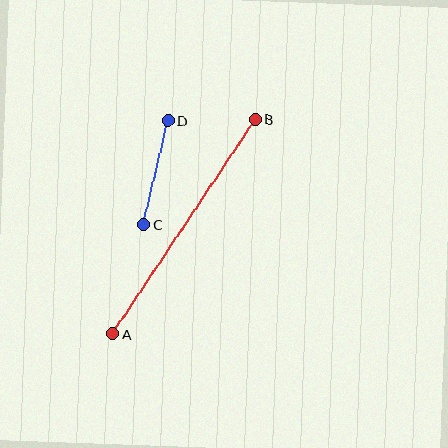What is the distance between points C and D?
The distance is approximately 106 pixels.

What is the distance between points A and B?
The distance is approximately 257 pixels.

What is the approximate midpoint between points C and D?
The midpoint is at approximately (156, 173) pixels.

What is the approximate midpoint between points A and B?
The midpoint is at approximately (184, 227) pixels.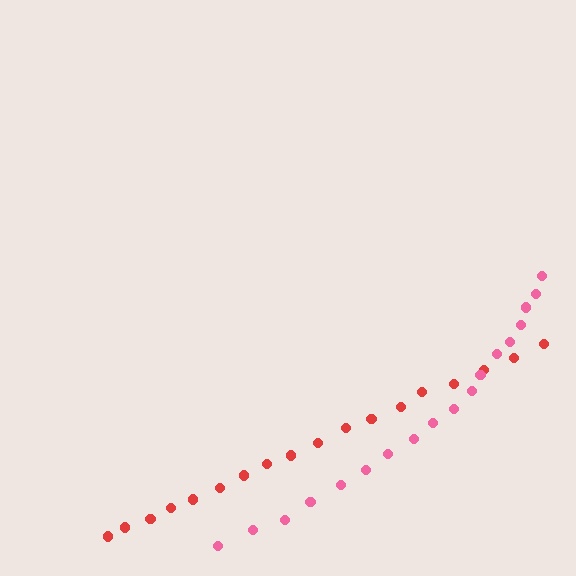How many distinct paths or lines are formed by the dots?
There are 2 distinct paths.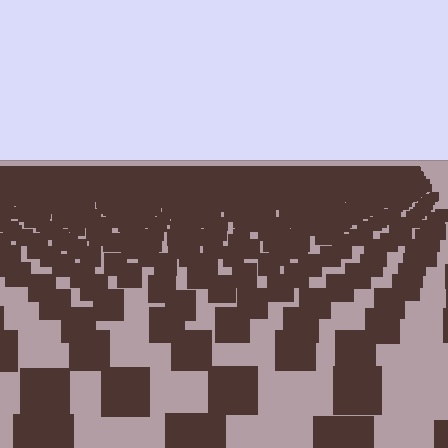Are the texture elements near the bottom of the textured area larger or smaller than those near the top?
Larger. Near the bottom, elements are closer to the viewer and appear at a bigger on-screen size.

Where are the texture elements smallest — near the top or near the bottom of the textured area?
Near the top.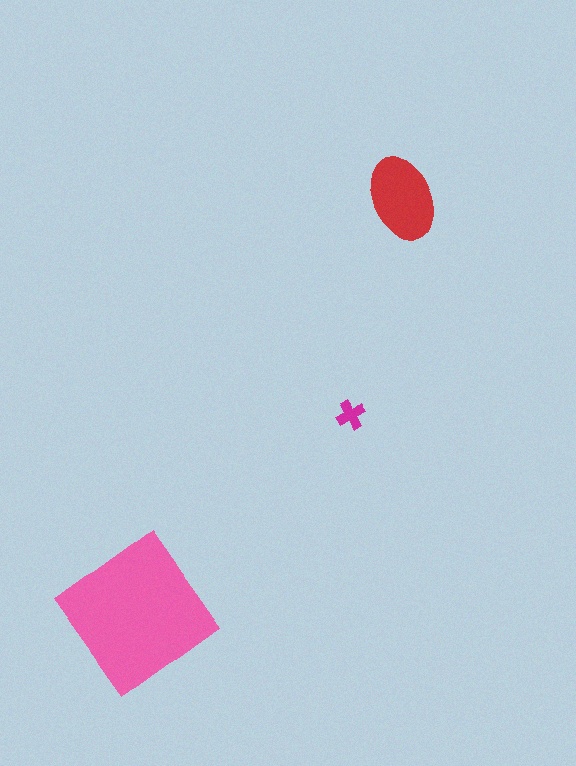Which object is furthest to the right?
The red ellipse is rightmost.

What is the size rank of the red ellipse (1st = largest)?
2nd.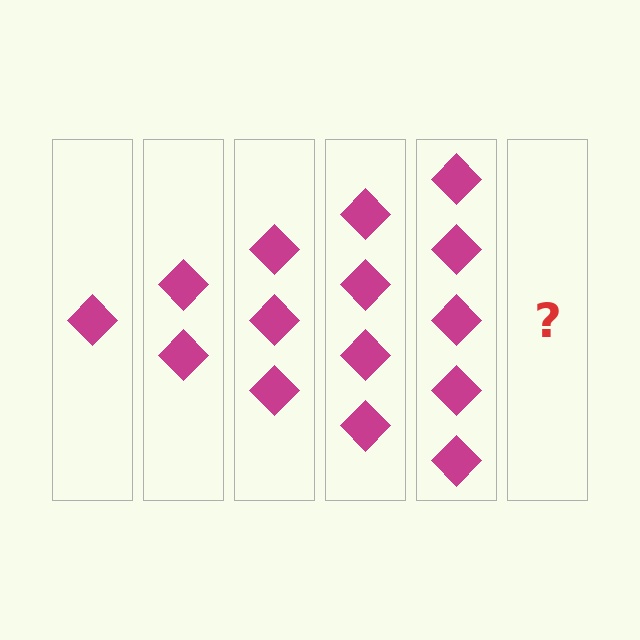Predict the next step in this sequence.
The next step is 6 diamonds.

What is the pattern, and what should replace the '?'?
The pattern is that each step adds one more diamond. The '?' should be 6 diamonds.